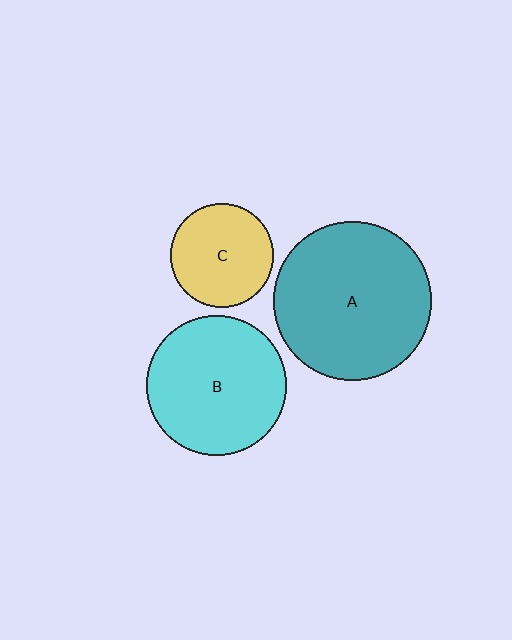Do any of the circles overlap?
No, none of the circles overlap.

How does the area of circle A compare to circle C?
Approximately 2.3 times.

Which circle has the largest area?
Circle A (teal).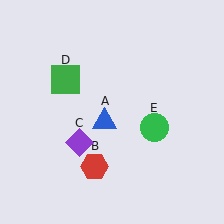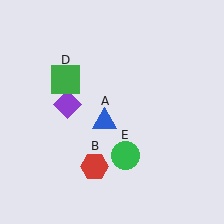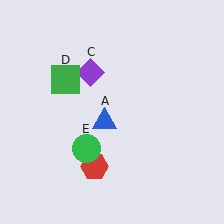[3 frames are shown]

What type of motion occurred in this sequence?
The purple diamond (object C), green circle (object E) rotated clockwise around the center of the scene.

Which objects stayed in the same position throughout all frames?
Blue triangle (object A) and red hexagon (object B) and green square (object D) remained stationary.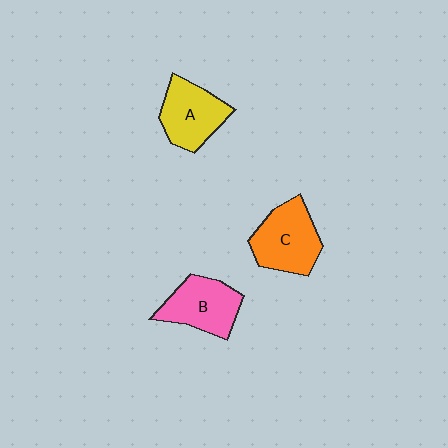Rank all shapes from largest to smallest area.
From largest to smallest: C (orange), B (pink), A (yellow).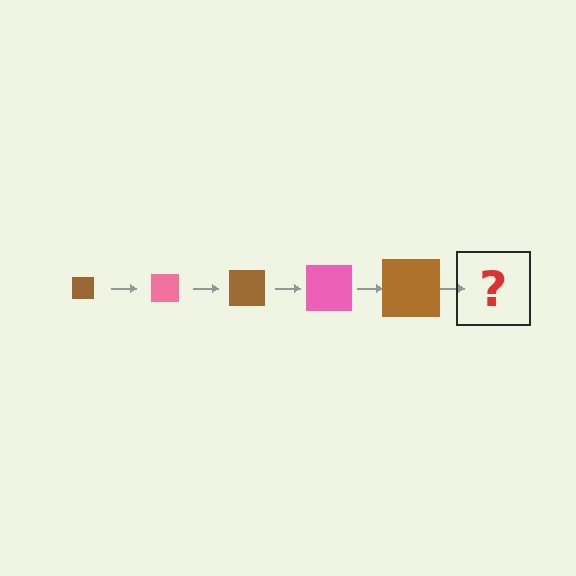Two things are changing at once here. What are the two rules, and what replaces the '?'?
The two rules are that the square grows larger each step and the color cycles through brown and pink. The '?' should be a pink square, larger than the previous one.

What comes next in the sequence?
The next element should be a pink square, larger than the previous one.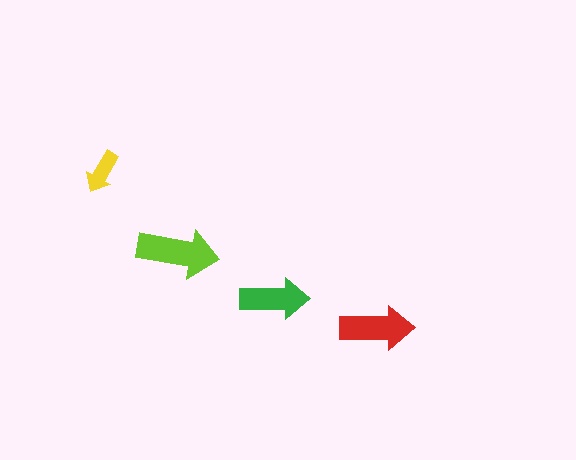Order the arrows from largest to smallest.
the lime one, the red one, the green one, the yellow one.